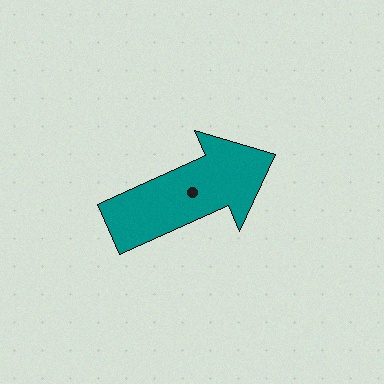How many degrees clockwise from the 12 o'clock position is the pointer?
Approximately 66 degrees.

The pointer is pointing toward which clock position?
Roughly 2 o'clock.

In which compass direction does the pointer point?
Northeast.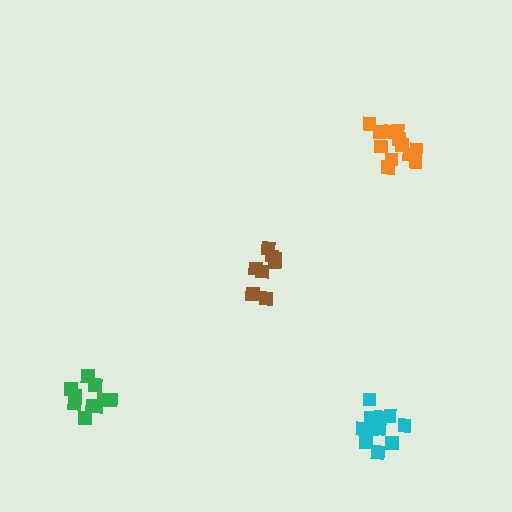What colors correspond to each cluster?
The clusters are colored: brown, orange, cyan, green.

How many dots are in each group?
Group 1: 8 dots, Group 2: 12 dots, Group 3: 13 dots, Group 4: 10 dots (43 total).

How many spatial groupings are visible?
There are 4 spatial groupings.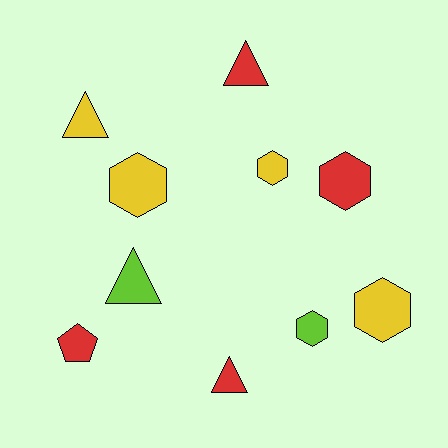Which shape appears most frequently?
Hexagon, with 5 objects.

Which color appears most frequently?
Yellow, with 4 objects.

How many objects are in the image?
There are 10 objects.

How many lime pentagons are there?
There are no lime pentagons.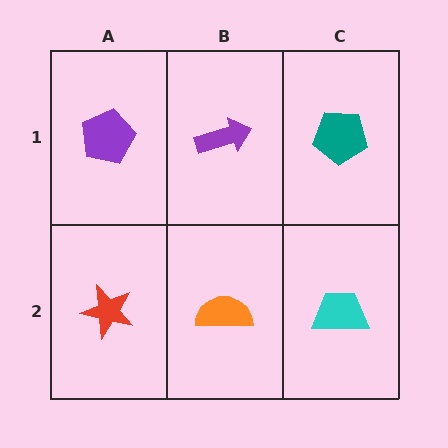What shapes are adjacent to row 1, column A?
A red star (row 2, column A), a purple arrow (row 1, column B).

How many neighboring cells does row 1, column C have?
2.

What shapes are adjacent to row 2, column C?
A teal pentagon (row 1, column C), an orange semicircle (row 2, column B).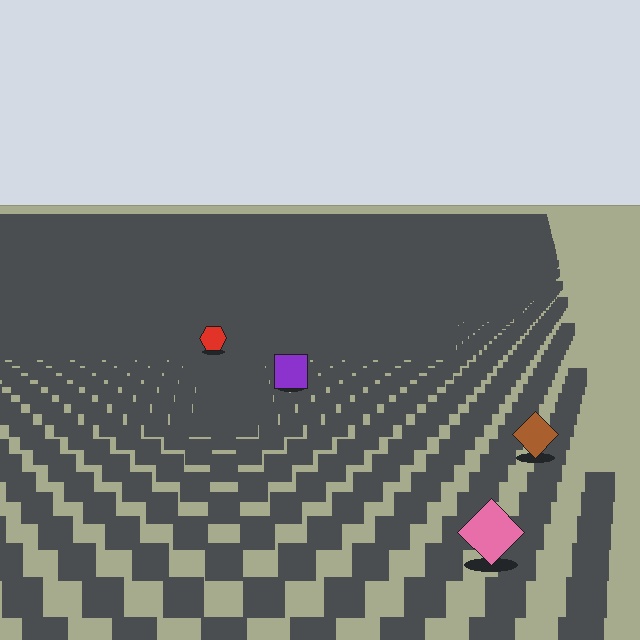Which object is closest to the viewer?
The pink diamond is closest. The texture marks near it are larger and more spread out.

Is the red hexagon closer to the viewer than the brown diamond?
No. The brown diamond is closer — you can tell from the texture gradient: the ground texture is coarser near it.